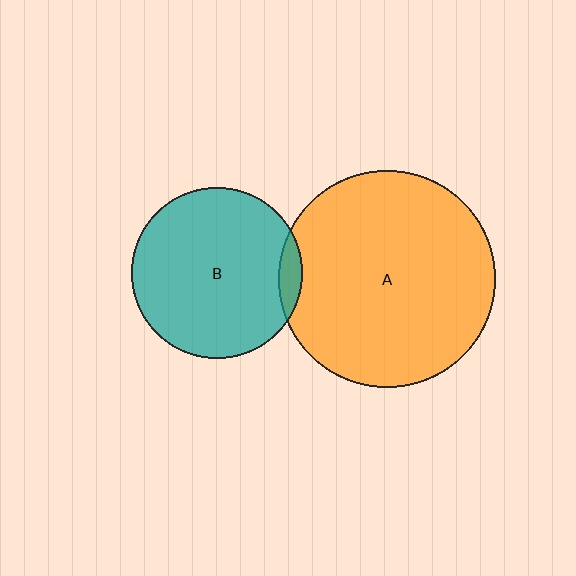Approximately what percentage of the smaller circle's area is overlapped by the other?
Approximately 5%.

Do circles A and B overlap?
Yes.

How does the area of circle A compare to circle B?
Approximately 1.6 times.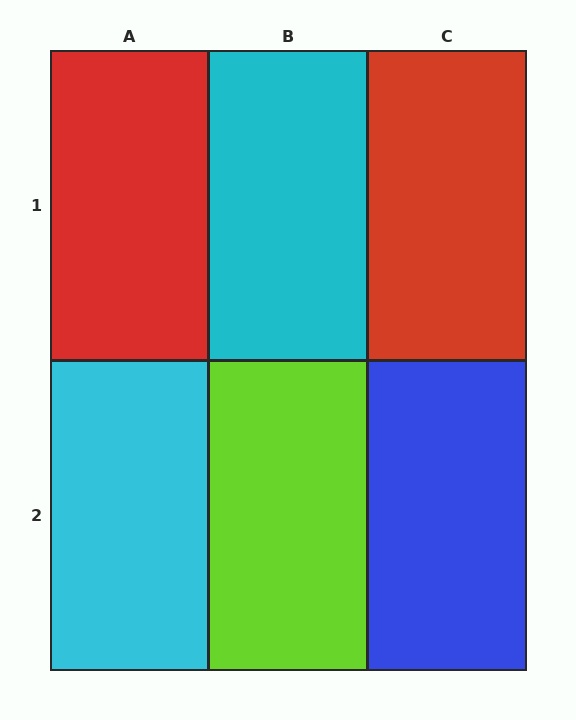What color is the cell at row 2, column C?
Blue.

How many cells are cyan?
2 cells are cyan.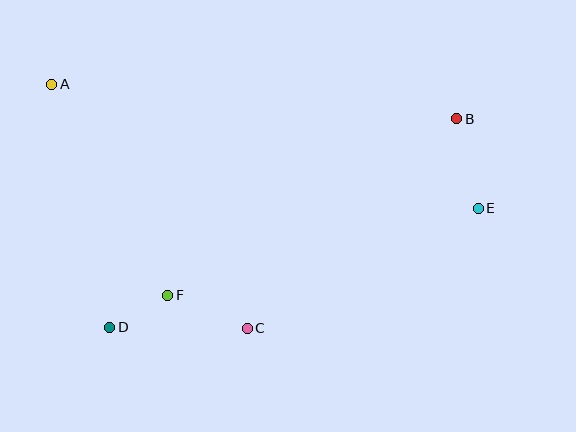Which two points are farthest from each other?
Points A and E are farthest from each other.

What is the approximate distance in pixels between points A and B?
The distance between A and B is approximately 407 pixels.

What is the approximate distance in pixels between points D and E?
The distance between D and E is approximately 388 pixels.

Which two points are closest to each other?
Points D and F are closest to each other.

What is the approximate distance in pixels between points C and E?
The distance between C and E is approximately 260 pixels.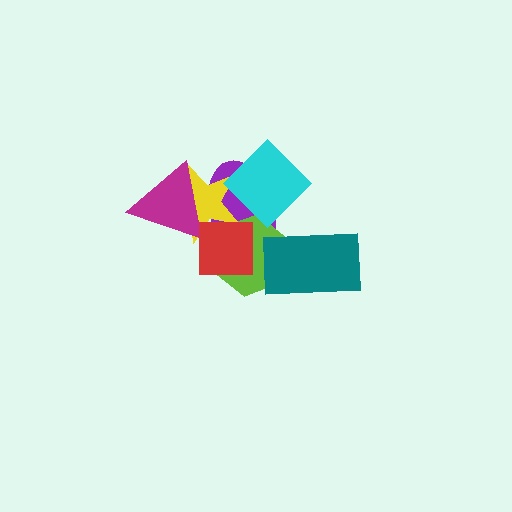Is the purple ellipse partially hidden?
Yes, it is partially covered by another shape.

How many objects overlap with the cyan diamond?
3 objects overlap with the cyan diamond.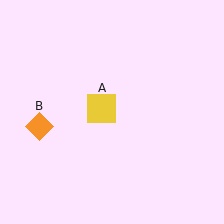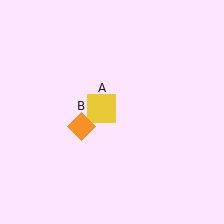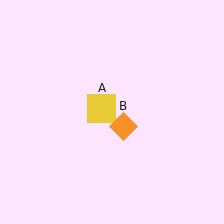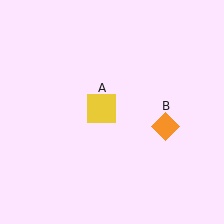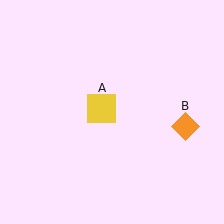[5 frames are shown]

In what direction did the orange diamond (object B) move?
The orange diamond (object B) moved right.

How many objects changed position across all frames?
1 object changed position: orange diamond (object B).